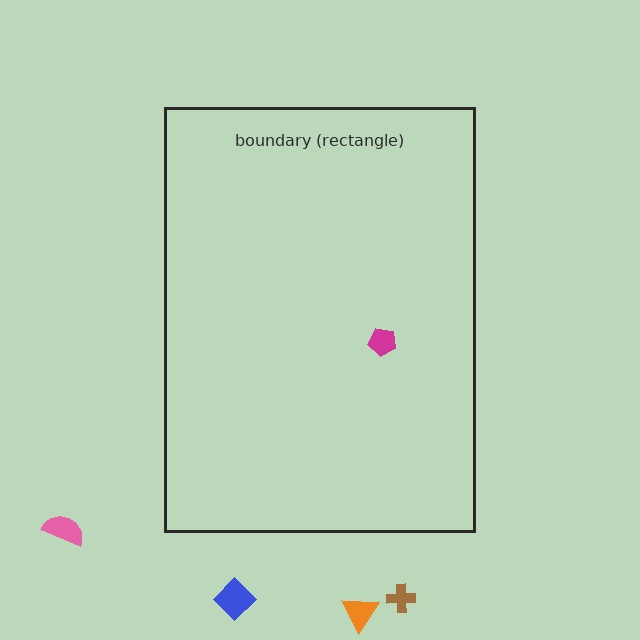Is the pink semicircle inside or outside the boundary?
Outside.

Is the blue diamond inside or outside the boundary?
Outside.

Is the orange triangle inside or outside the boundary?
Outside.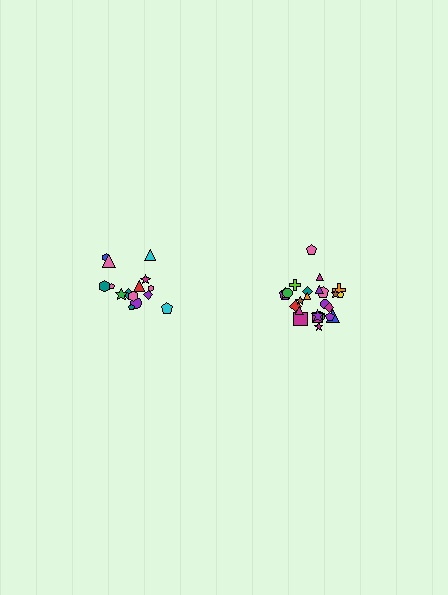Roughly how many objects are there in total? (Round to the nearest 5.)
Roughly 40 objects in total.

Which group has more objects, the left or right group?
The right group.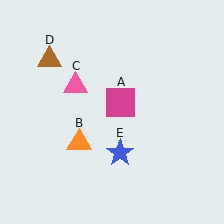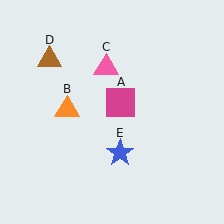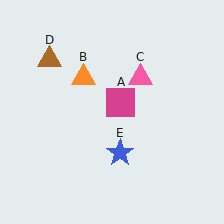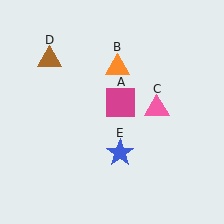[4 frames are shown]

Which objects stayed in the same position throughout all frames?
Magenta square (object A) and brown triangle (object D) and blue star (object E) remained stationary.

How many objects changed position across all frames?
2 objects changed position: orange triangle (object B), pink triangle (object C).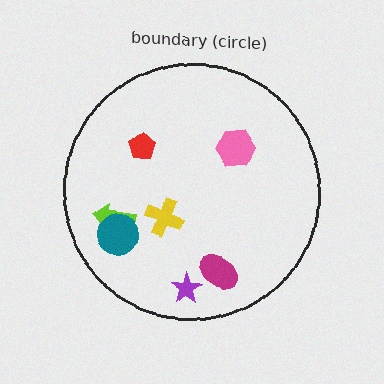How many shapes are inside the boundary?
7 inside, 0 outside.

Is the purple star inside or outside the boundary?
Inside.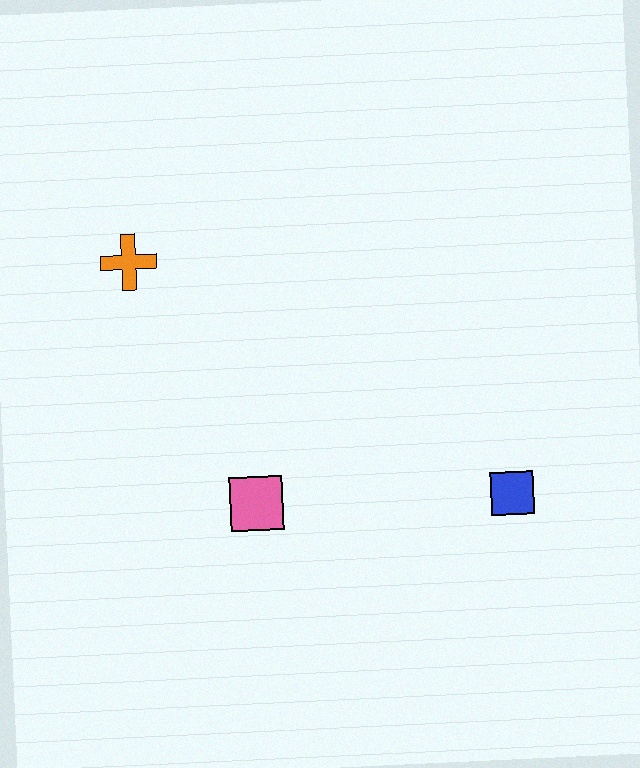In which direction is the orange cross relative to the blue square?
The orange cross is to the left of the blue square.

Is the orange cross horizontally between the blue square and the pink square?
No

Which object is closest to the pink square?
The blue square is closest to the pink square.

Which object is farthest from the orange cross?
The blue square is farthest from the orange cross.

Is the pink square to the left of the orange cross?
No